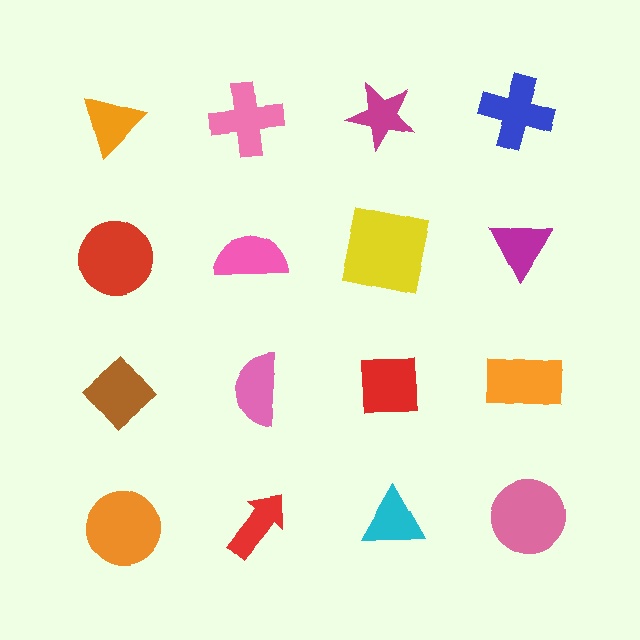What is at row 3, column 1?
A brown diamond.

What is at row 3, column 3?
A red square.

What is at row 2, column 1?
A red circle.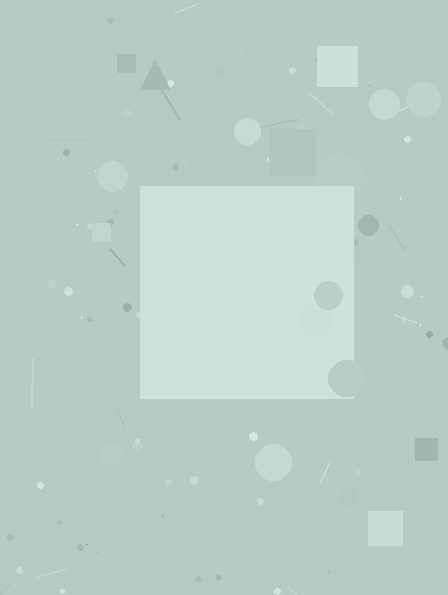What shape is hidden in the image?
A square is hidden in the image.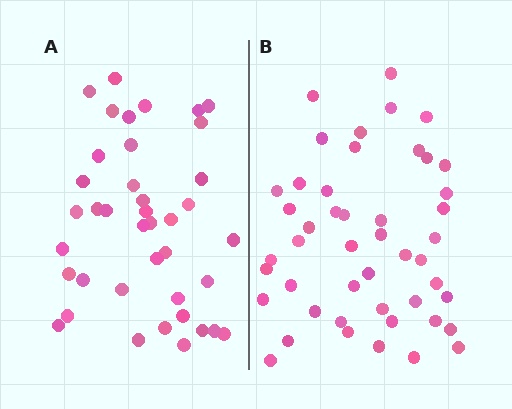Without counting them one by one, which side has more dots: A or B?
Region B (the right region) has more dots.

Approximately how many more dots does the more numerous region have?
Region B has roughly 8 or so more dots than region A.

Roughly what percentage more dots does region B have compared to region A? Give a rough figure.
About 20% more.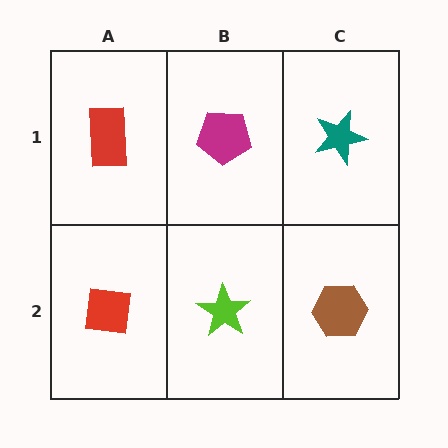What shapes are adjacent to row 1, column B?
A lime star (row 2, column B), a red rectangle (row 1, column A), a teal star (row 1, column C).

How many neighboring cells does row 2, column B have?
3.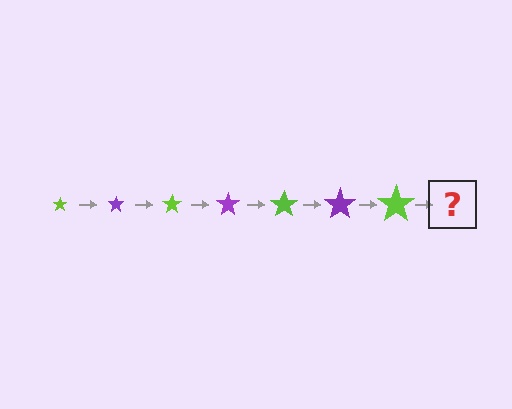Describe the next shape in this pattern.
It should be a purple star, larger than the previous one.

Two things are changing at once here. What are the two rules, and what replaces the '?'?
The two rules are that the star grows larger each step and the color cycles through lime and purple. The '?' should be a purple star, larger than the previous one.